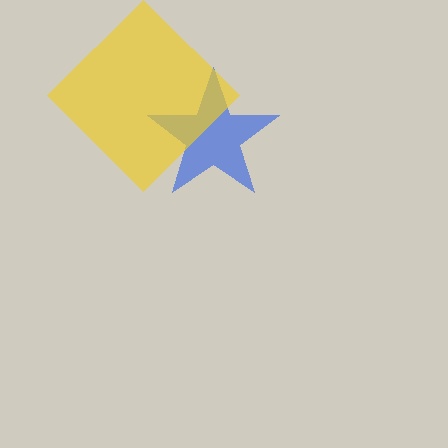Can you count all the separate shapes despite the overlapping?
Yes, there are 2 separate shapes.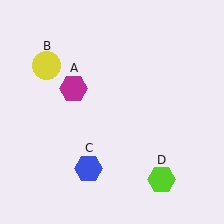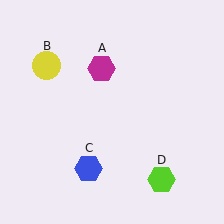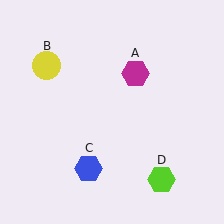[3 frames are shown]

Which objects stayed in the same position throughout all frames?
Yellow circle (object B) and blue hexagon (object C) and lime hexagon (object D) remained stationary.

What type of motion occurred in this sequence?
The magenta hexagon (object A) rotated clockwise around the center of the scene.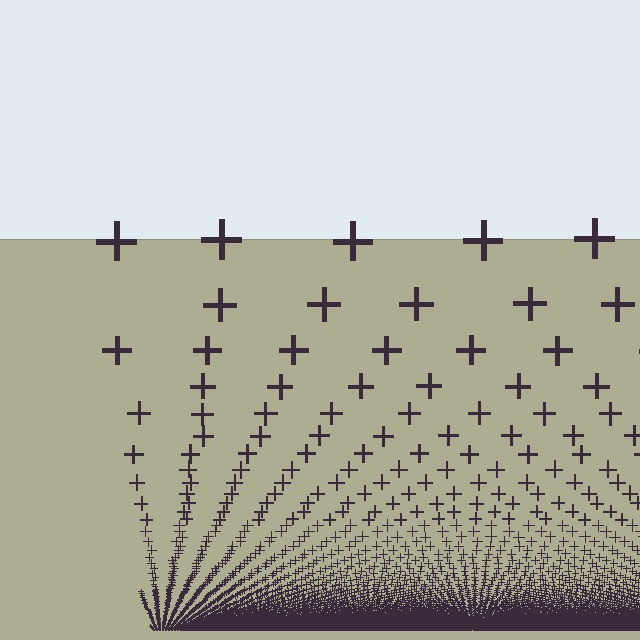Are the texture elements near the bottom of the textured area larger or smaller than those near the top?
Smaller. The gradient is inverted — elements near the bottom are smaller and denser.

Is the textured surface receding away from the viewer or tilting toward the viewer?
The surface appears to tilt toward the viewer. Texture elements get larger and sparser toward the top.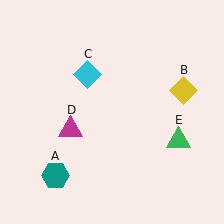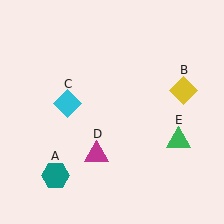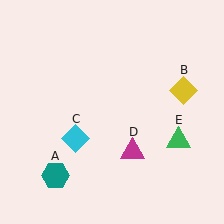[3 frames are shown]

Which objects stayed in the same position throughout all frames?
Teal hexagon (object A) and yellow diamond (object B) and green triangle (object E) remained stationary.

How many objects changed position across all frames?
2 objects changed position: cyan diamond (object C), magenta triangle (object D).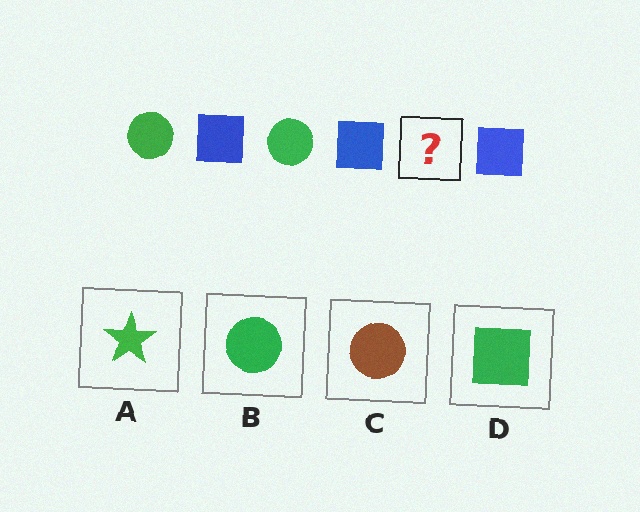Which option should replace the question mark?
Option B.